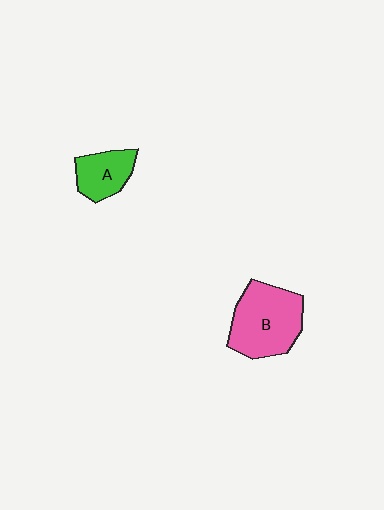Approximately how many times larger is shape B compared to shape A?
Approximately 1.9 times.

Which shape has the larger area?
Shape B (pink).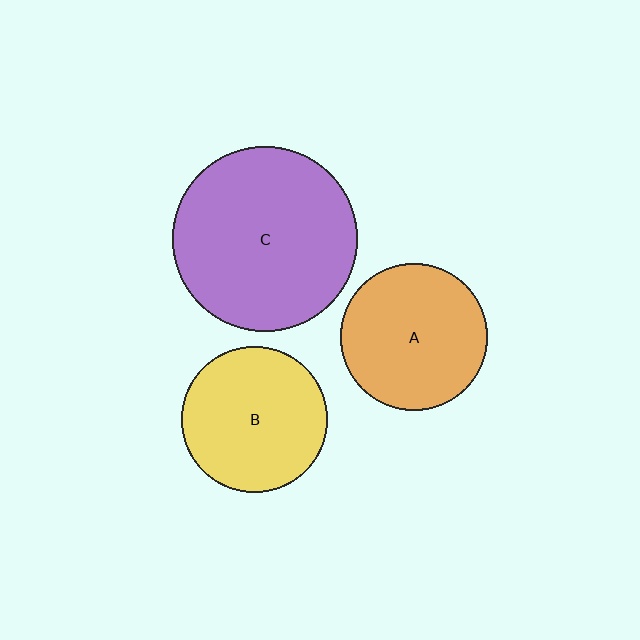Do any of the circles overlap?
No, none of the circles overlap.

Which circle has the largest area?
Circle C (purple).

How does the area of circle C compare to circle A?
Approximately 1.6 times.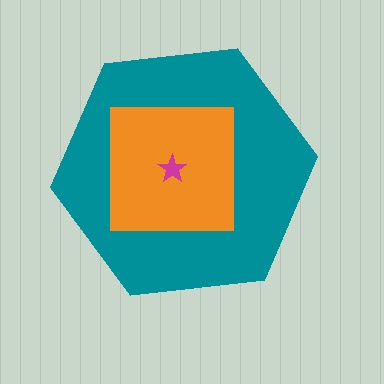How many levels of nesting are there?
3.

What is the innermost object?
The magenta star.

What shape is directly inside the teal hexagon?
The orange square.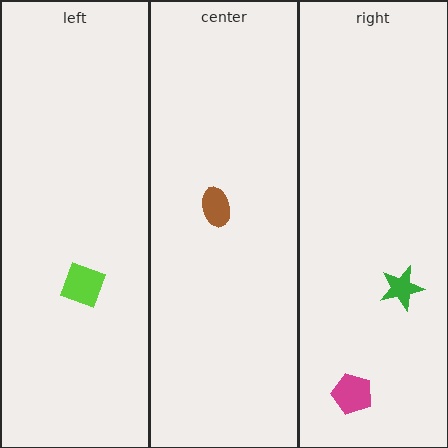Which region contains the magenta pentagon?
The right region.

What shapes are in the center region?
The brown ellipse.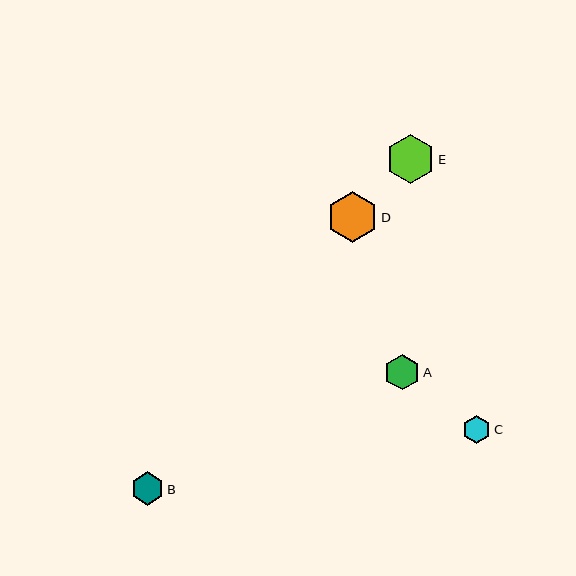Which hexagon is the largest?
Hexagon D is the largest with a size of approximately 51 pixels.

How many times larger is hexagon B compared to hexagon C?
Hexagon B is approximately 1.2 times the size of hexagon C.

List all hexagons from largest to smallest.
From largest to smallest: D, E, A, B, C.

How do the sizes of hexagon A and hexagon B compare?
Hexagon A and hexagon B are approximately the same size.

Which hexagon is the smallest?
Hexagon C is the smallest with a size of approximately 28 pixels.